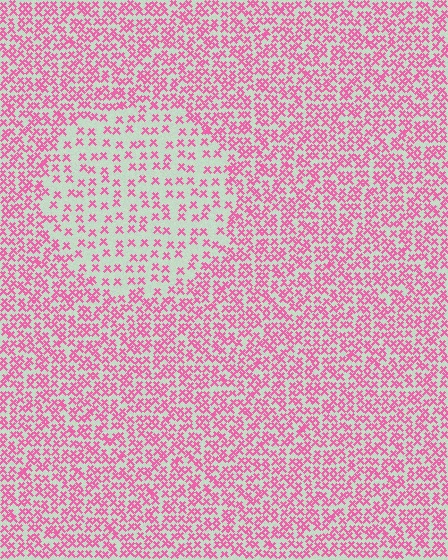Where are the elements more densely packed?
The elements are more densely packed outside the circle boundary.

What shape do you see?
I see a circle.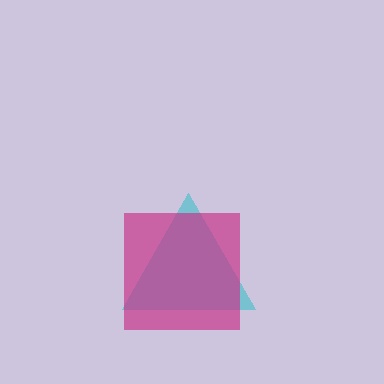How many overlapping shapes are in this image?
There are 2 overlapping shapes in the image.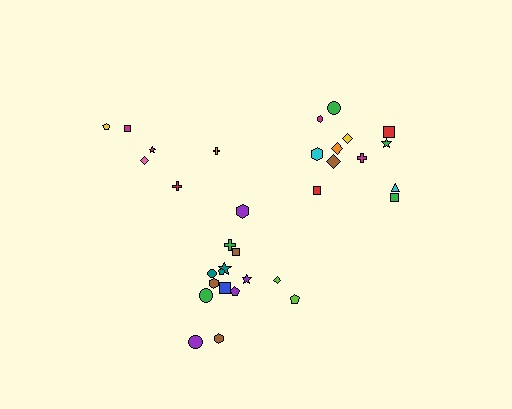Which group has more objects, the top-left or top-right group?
The top-right group.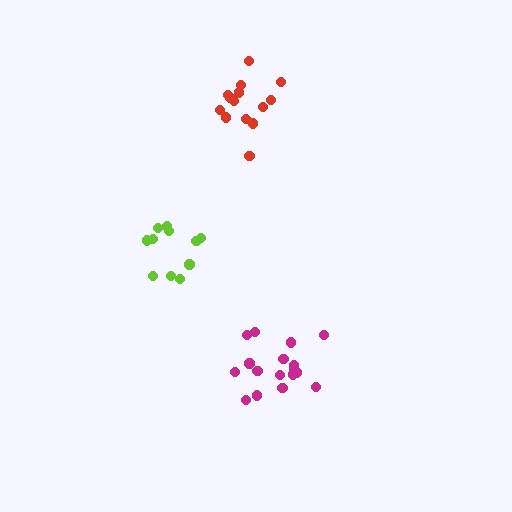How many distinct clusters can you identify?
There are 3 distinct clusters.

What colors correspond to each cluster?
The clusters are colored: lime, magenta, red.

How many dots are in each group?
Group 1: 12 dots, Group 2: 17 dots, Group 3: 14 dots (43 total).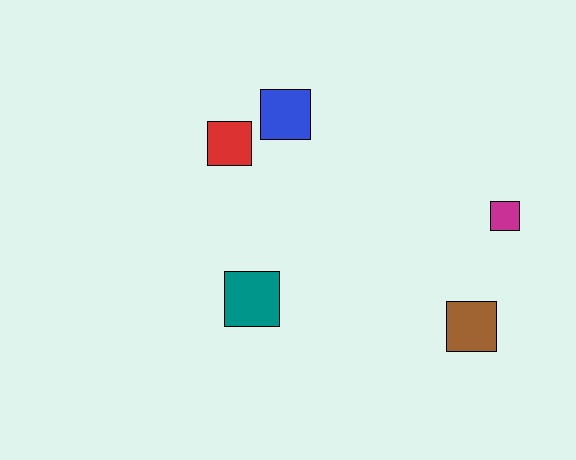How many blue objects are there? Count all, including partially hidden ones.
There is 1 blue object.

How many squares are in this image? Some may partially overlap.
There are 5 squares.